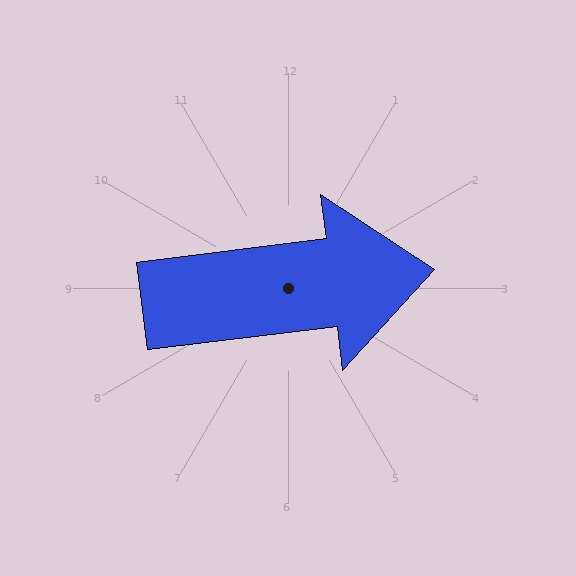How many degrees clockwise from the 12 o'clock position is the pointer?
Approximately 83 degrees.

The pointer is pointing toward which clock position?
Roughly 3 o'clock.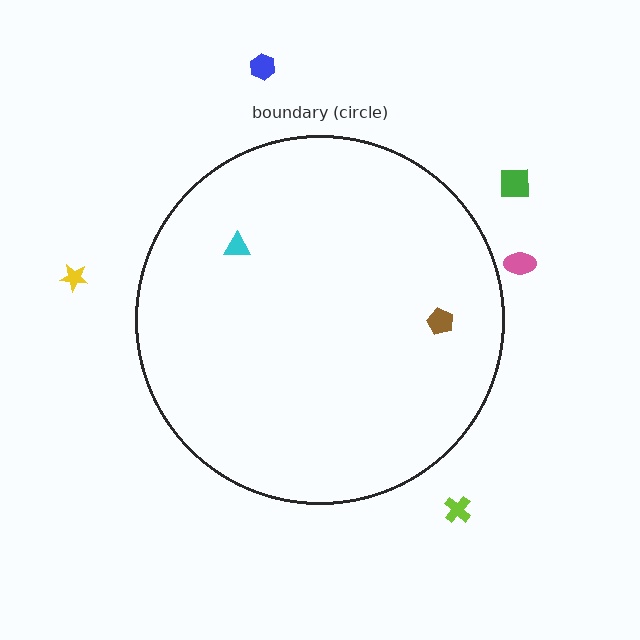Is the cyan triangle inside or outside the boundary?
Inside.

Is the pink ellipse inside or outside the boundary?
Outside.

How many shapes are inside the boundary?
2 inside, 5 outside.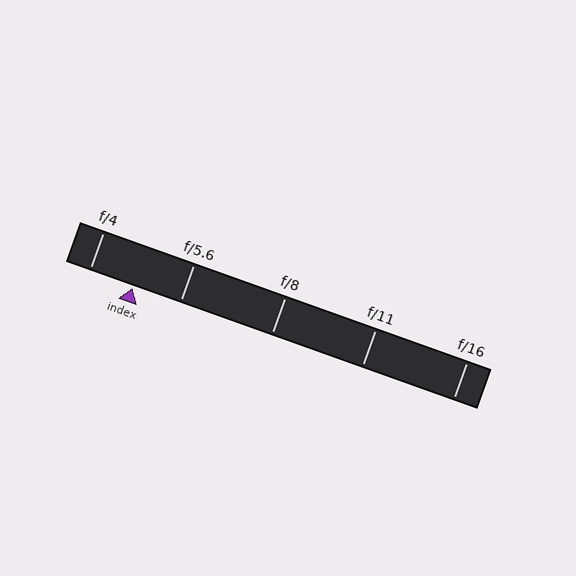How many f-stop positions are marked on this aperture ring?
There are 5 f-stop positions marked.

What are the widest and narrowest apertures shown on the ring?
The widest aperture shown is f/4 and the narrowest is f/16.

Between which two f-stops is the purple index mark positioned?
The index mark is between f/4 and f/5.6.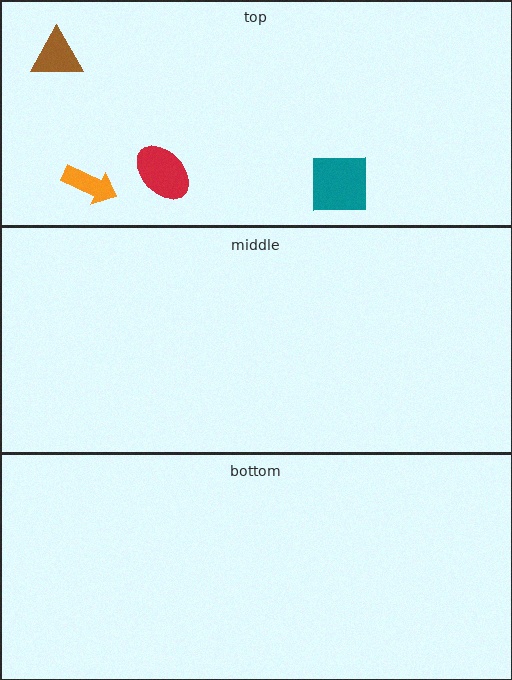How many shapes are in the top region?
4.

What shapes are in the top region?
The orange arrow, the brown triangle, the red ellipse, the teal square.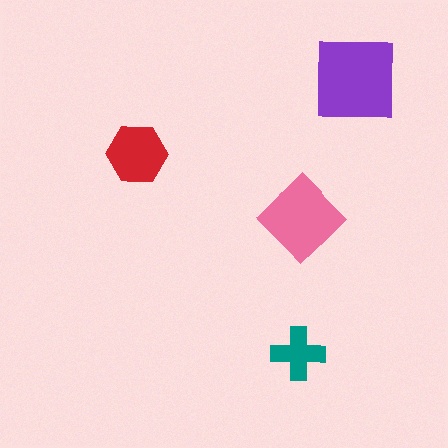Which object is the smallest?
The teal cross.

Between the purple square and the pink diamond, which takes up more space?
The purple square.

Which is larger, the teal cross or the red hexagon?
The red hexagon.